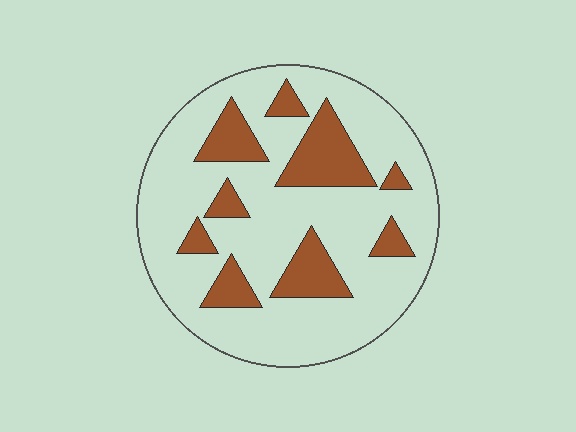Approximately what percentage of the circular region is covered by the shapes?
Approximately 25%.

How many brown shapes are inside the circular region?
9.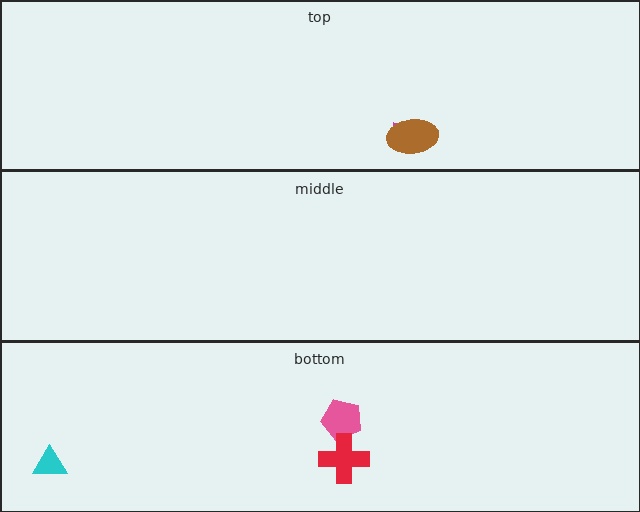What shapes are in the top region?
The magenta semicircle, the brown ellipse.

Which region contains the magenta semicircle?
The top region.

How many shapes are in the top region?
2.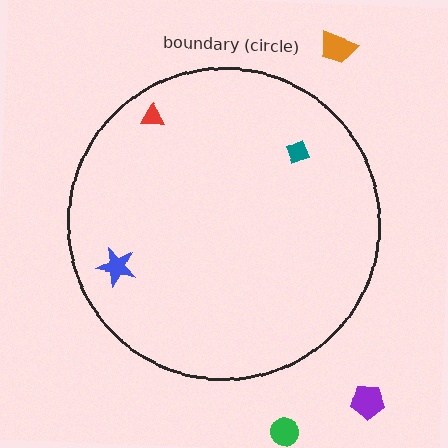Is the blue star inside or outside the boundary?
Inside.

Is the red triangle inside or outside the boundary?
Inside.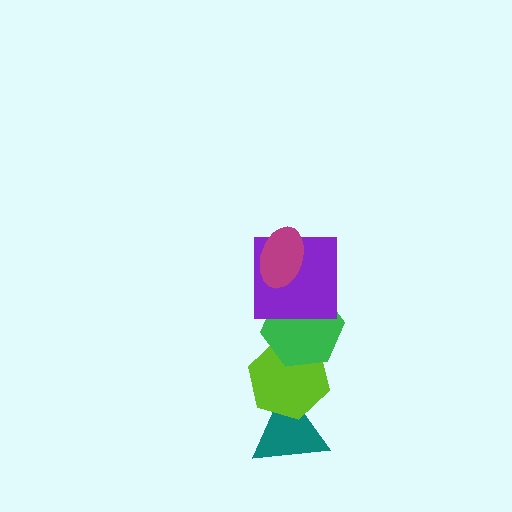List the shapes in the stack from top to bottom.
From top to bottom: the magenta ellipse, the purple square, the green hexagon, the lime hexagon, the teal triangle.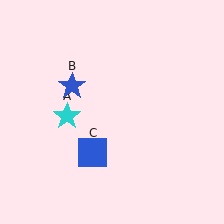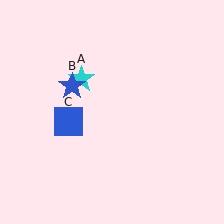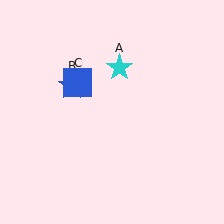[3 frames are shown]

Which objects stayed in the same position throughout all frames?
Blue star (object B) remained stationary.